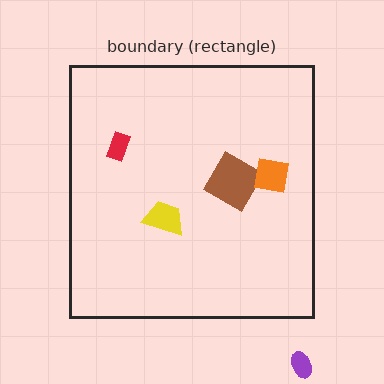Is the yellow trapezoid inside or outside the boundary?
Inside.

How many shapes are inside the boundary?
4 inside, 1 outside.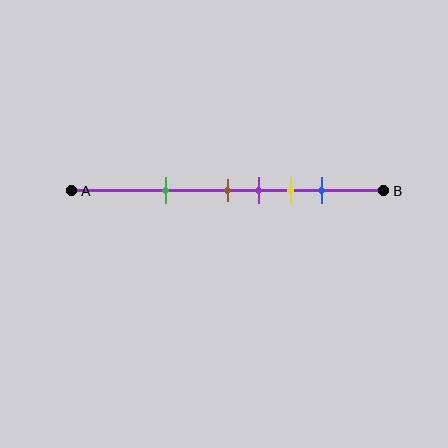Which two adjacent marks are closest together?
The brown and purple marks are the closest adjacent pair.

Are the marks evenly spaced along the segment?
No, the marks are not evenly spaced.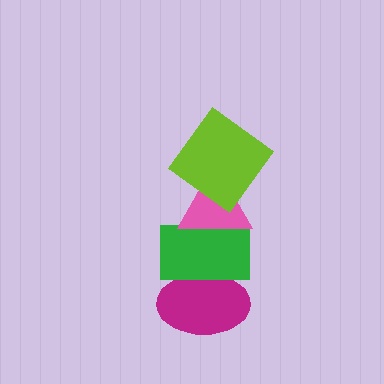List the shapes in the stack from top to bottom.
From top to bottom: the lime diamond, the pink triangle, the green rectangle, the magenta ellipse.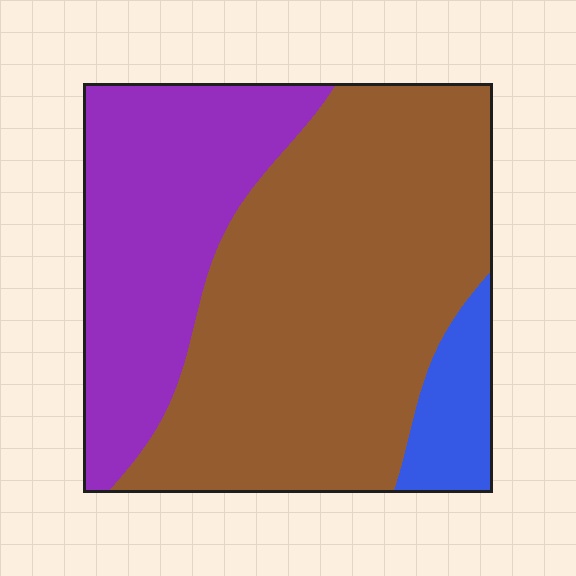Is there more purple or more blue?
Purple.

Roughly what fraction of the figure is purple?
Purple takes up about one third (1/3) of the figure.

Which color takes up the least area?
Blue, at roughly 10%.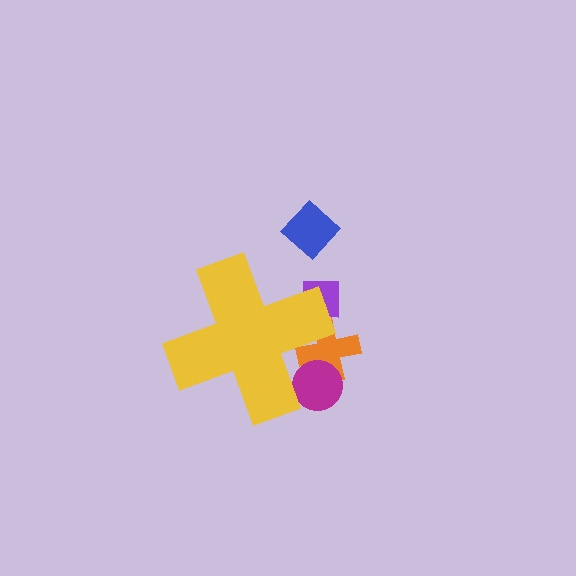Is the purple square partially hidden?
Yes, the purple square is partially hidden behind the yellow cross.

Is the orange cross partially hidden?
Yes, the orange cross is partially hidden behind the yellow cross.